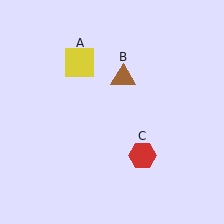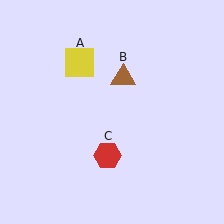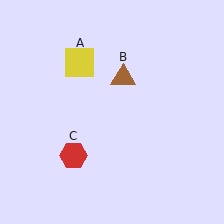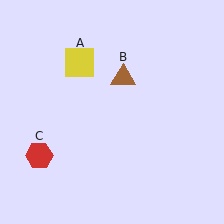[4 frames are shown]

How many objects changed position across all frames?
1 object changed position: red hexagon (object C).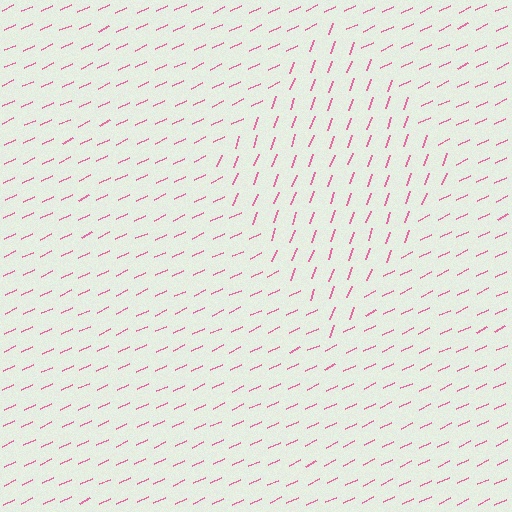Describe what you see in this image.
The image is filled with small pink line segments. A diamond region in the image has lines oriented differently from the surrounding lines, creating a visible texture boundary.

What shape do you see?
I see a diamond.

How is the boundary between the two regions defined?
The boundary is defined purely by a change in line orientation (approximately 45 degrees difference). All lines are the same color and thickness.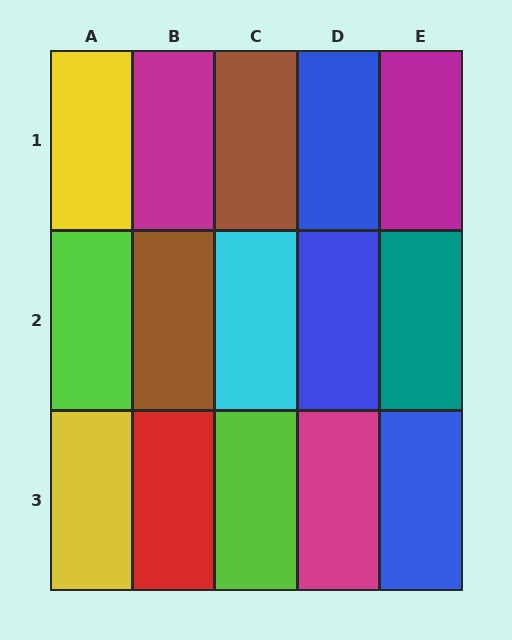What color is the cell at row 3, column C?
Lime.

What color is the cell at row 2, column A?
Lime.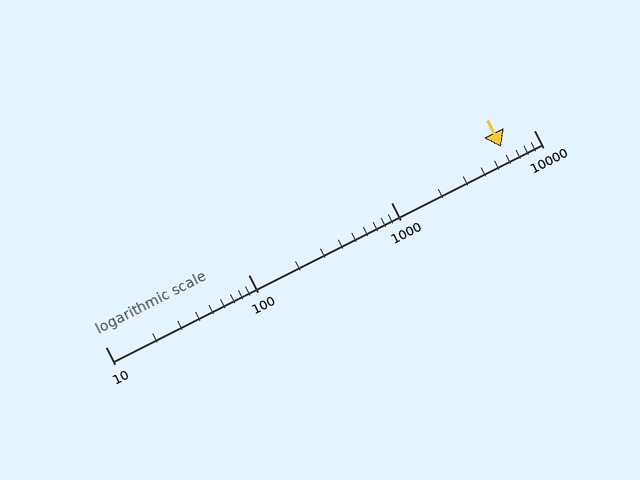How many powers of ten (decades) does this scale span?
The scale spans 3 decades, from 10 to 10000.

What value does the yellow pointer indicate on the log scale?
The pointer indicates approximately 5900.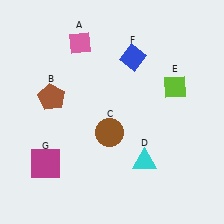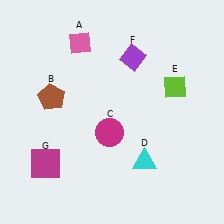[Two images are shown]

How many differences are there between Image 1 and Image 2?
There are 2 differences between the two images.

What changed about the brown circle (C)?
In Image 1, C is brown. In Image 2, it changed to magenta.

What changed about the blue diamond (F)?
In Image 1, F is blue. In Image 2, it changed to purple.